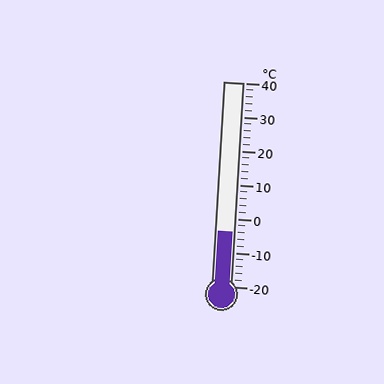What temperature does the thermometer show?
The thermometer shows approximately -4°C.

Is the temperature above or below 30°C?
The temperature is below 30°C.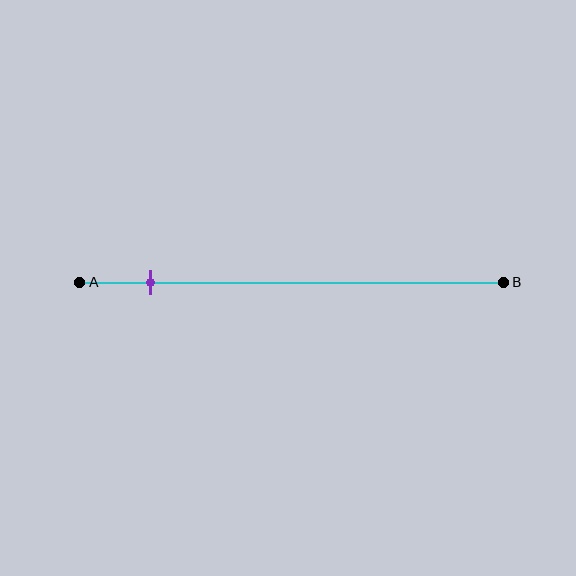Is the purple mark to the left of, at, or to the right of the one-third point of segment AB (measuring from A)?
The purple mark is to the left of the one-third point of segment AB.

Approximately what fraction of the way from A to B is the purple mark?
The purple mark is approximately 15% of the way from A to B.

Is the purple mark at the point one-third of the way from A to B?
No, the mark is at about 15% from A, not at the 33% one-third point.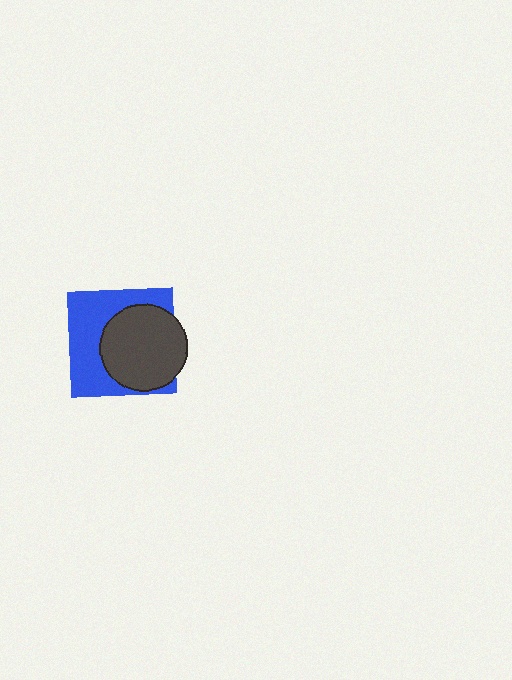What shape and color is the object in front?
The object in front is a dark gray circle.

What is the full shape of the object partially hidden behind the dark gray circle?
The partially hidden object is a blue square.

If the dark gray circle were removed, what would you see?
You would see the complete blue square.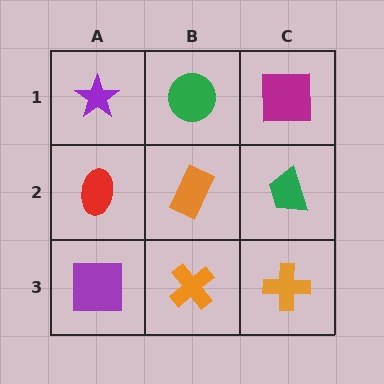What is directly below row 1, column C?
A green trapezoid.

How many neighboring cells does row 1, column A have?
2.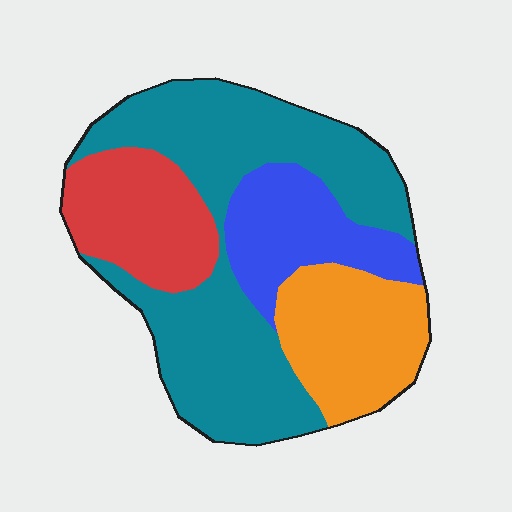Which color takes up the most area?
Teal, at roughly 50%.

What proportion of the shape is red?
Red takes up about one sixth (1/6) of the shape.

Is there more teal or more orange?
Teal.